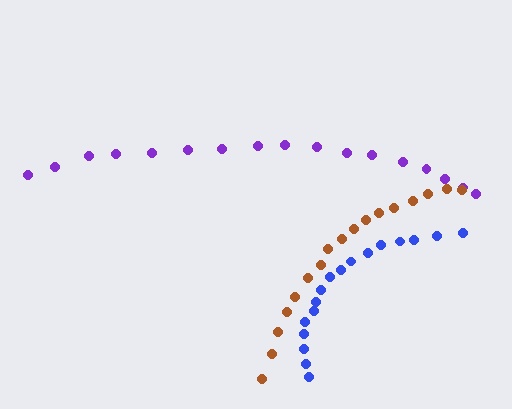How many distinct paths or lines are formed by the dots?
There are 3 distinct paths.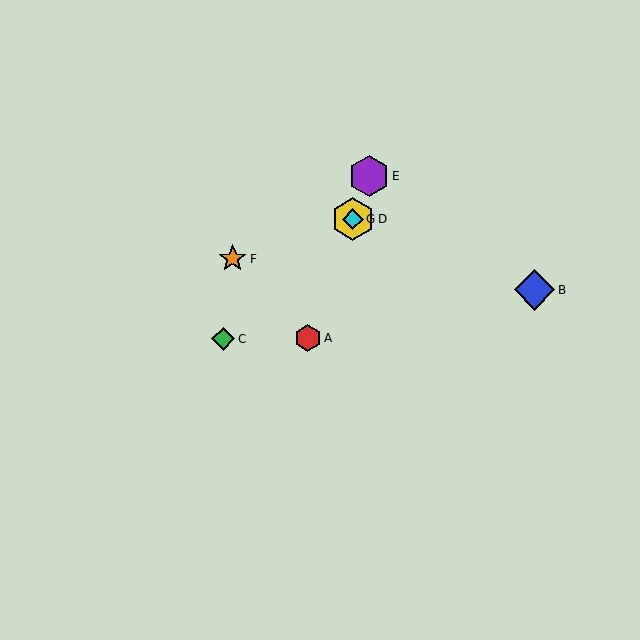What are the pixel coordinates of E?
Object E is at (369, 176).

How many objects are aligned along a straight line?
4 objects (A, D, E, G) are aligned along a straight line.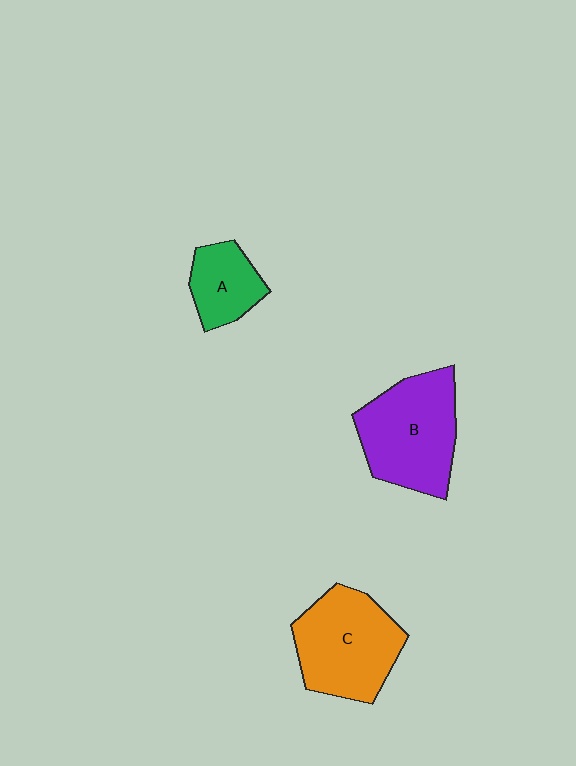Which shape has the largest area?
Shape B (purple).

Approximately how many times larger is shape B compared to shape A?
Approximately 2.0 times.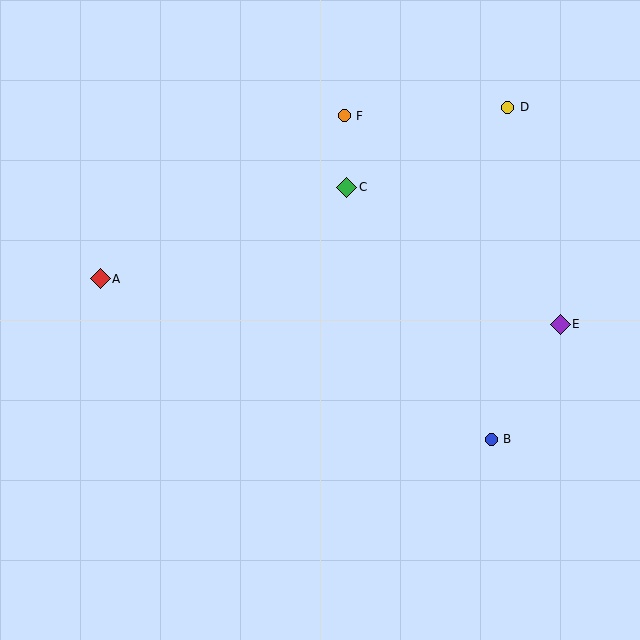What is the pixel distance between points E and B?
The distance between E and B is 134 pixels.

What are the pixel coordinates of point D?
Point D is at (508, 107).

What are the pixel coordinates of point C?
Point C is at (346, 187).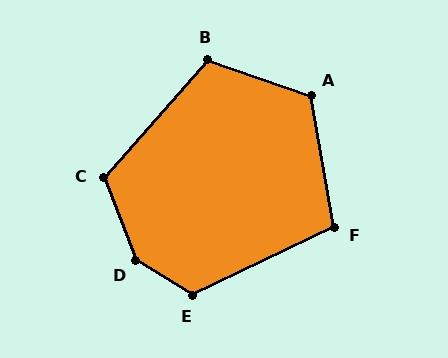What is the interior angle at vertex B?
Approximately 112 degrees (obtuse).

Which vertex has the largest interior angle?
D, at approximately 142 degrees.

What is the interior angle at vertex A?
Approximately 119 degrees (obtuse).